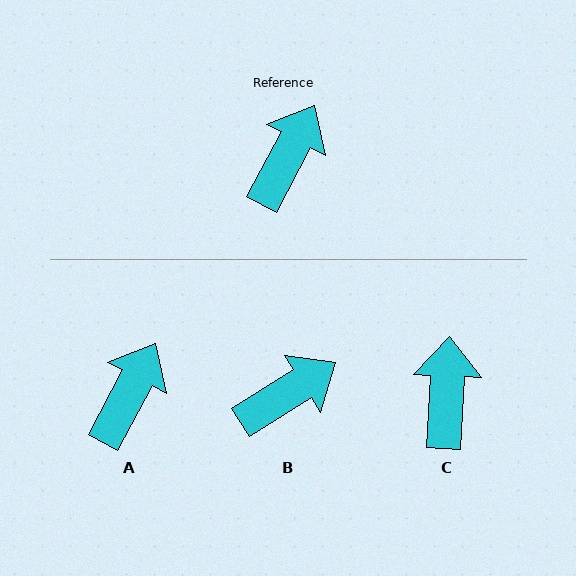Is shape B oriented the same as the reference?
No, it is off by about 30 degrees.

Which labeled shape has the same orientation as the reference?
A.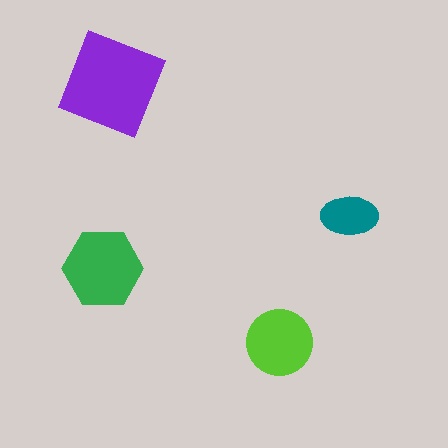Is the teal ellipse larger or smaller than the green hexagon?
Smaller.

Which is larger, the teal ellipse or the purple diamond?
The purple diamond.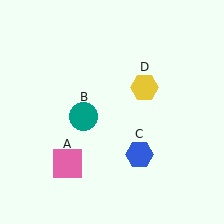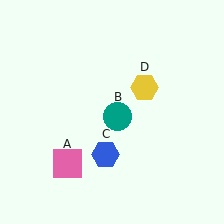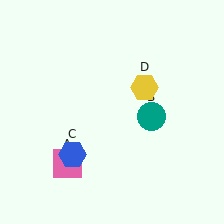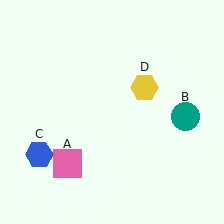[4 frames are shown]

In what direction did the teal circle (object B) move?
The teal circle (object B) moved right.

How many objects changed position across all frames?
2 objects changed position: teal circle (object B), blue hexagon (object C).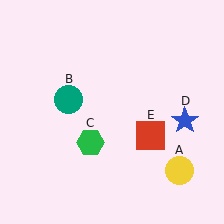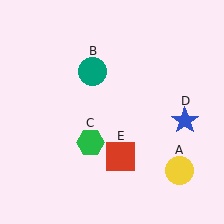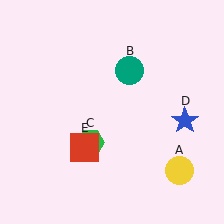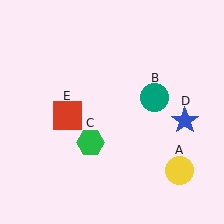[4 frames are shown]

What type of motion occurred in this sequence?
The teal circle (object B), red square (object E) rotated clockwise around the center of the scene.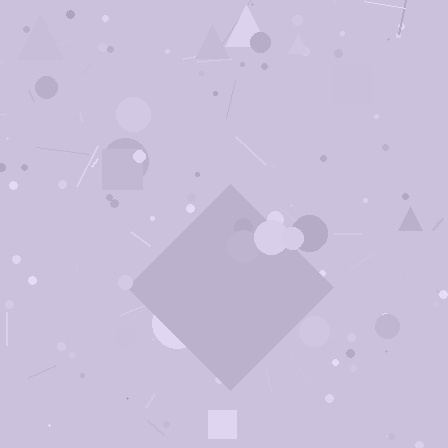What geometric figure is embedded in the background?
A diamond is embedded in the background.